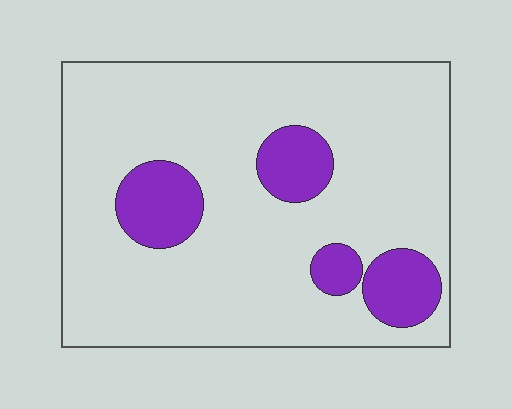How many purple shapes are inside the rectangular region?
4.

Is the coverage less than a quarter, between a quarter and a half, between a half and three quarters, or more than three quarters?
Less than a quarter.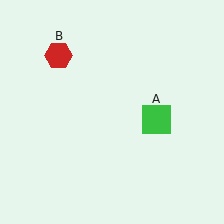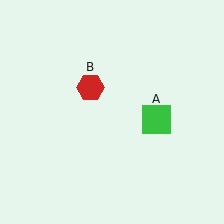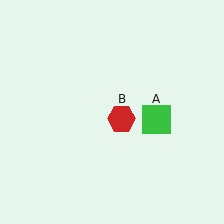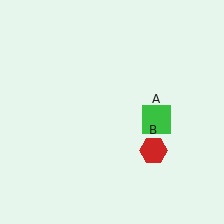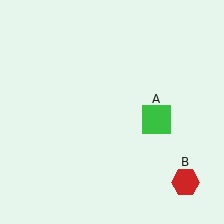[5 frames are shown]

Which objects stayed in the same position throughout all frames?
Green square (object A) remained stationary.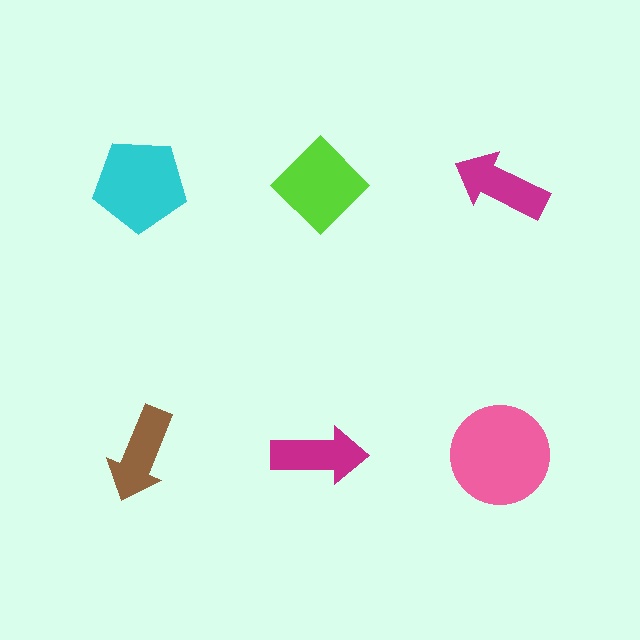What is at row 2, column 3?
A pink circle.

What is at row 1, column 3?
A magenta arrow.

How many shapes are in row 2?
3 shapes.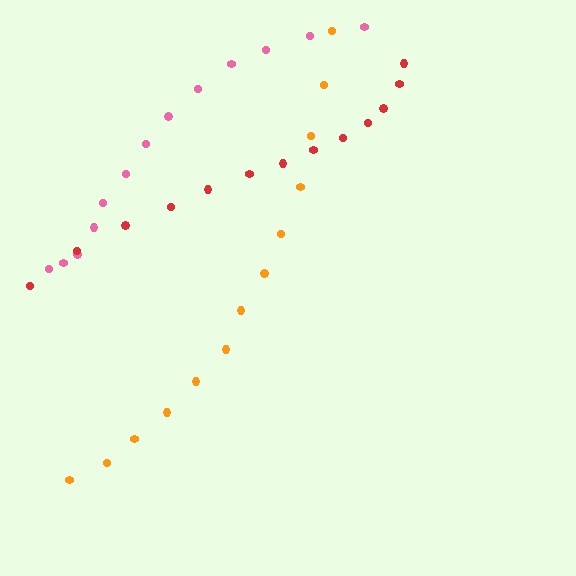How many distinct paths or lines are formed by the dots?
There are 3 distinct paths.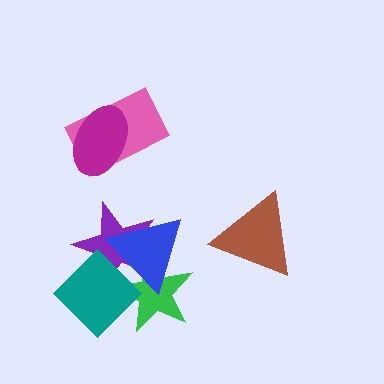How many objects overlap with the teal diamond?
3 objects overlap with the teal diamond.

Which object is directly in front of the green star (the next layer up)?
The blue triangle is directly in front of the green star.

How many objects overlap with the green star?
3 objects overlap with the green star.